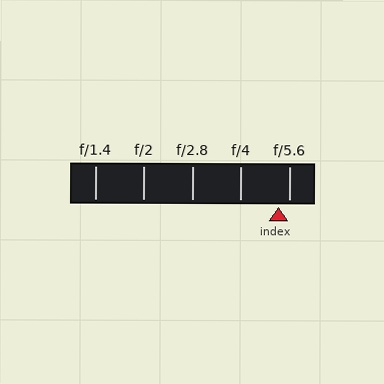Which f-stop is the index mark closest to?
The index mark is closest to f/5.6.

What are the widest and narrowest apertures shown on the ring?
The widest aperture shown is f/1.4 and the narrowest is f/5.6.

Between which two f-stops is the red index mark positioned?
The index mark is between f/4 and f/5.6.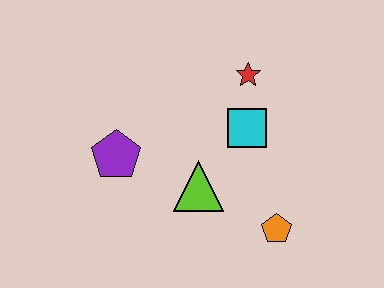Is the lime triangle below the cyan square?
Yes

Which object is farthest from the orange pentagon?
The purple pentagon is farthest from the orange pentagon.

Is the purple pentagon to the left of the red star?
Yes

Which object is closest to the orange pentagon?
The lime triangle is closest to the orange pentagon.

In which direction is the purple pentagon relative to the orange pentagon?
The purple pentagon is to the left of the orange pentagon.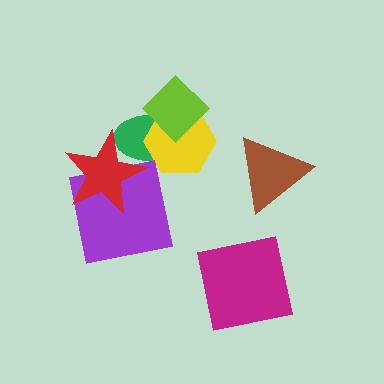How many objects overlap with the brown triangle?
0 objects overlap with the brown triangle.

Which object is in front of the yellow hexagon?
The lime diamond is in front of the yellow hexagon.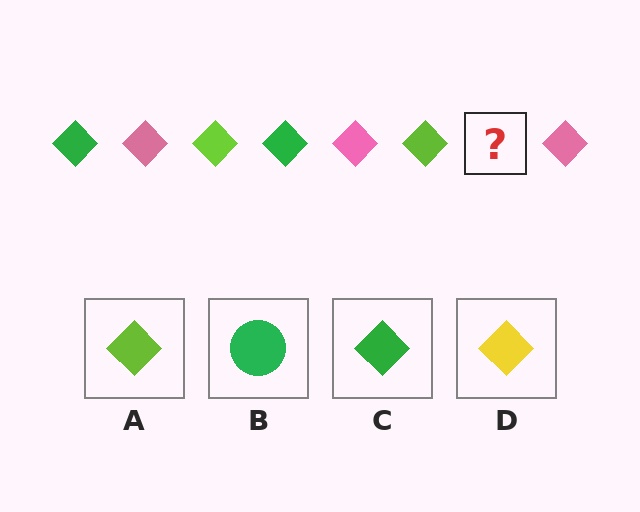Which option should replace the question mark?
Option C.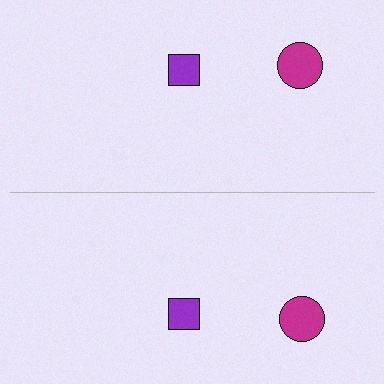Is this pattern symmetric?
Yes, this pattern has bilateral (reflection) symmetry.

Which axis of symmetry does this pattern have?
The pattern has a horizontal axis of symmetry running through the center of the image.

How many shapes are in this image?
There are 4 shapes in this image.